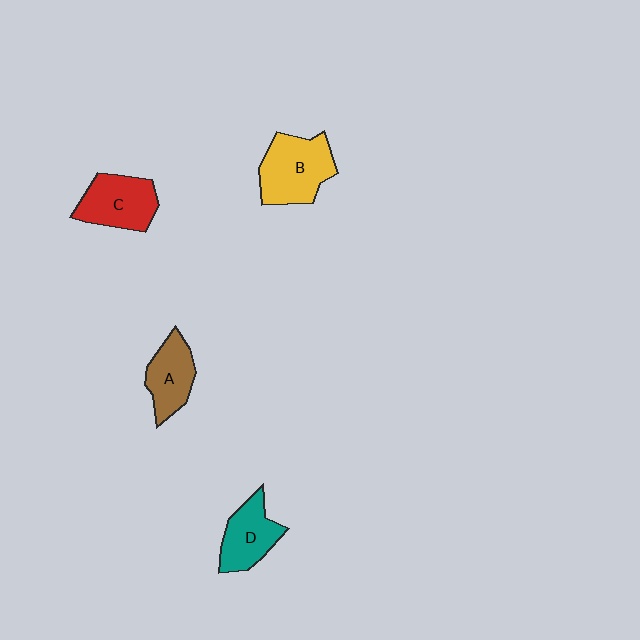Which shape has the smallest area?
Shape A (brown).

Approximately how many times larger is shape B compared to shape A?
Approximately 1.4 times.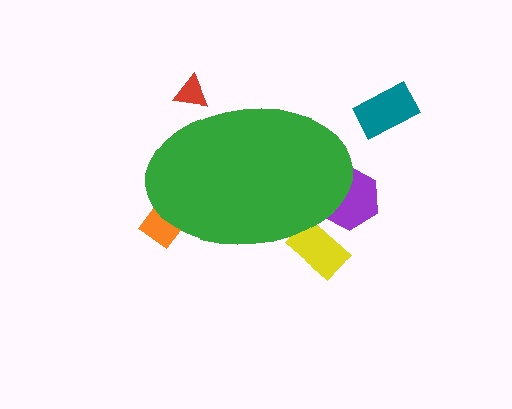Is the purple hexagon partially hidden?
Yes, the purple hexagon is partially hidden behind the green ellipse.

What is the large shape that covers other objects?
A green ellipse.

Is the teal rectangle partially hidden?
No, the teal rectangle is fully visible.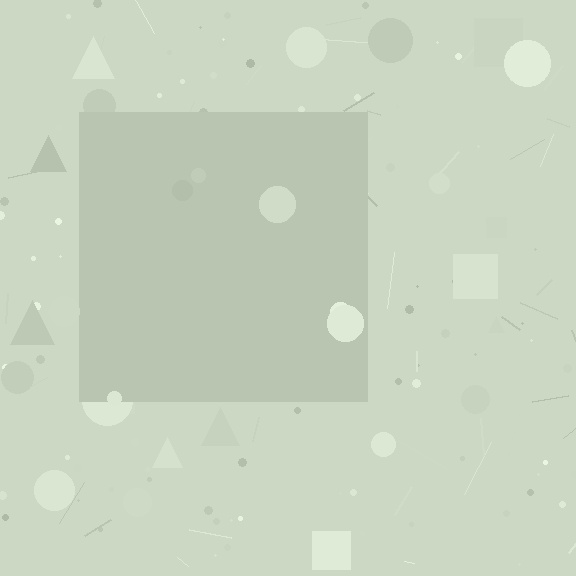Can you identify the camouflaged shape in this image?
The camouflaged shape is a square.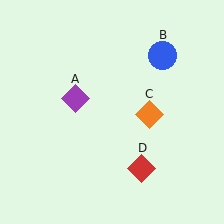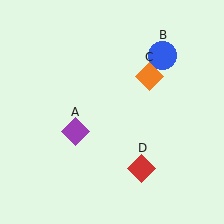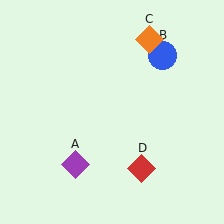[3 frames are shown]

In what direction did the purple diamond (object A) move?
The purple diamond (object A) moved down.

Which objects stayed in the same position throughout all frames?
Blue circle (object B) and red diamond (object D) remained stationary.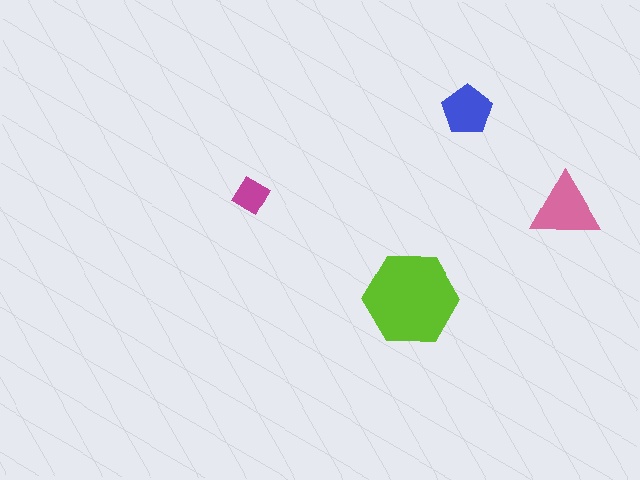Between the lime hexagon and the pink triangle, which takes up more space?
The lime hexagon.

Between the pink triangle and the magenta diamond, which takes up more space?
The pink triangle.